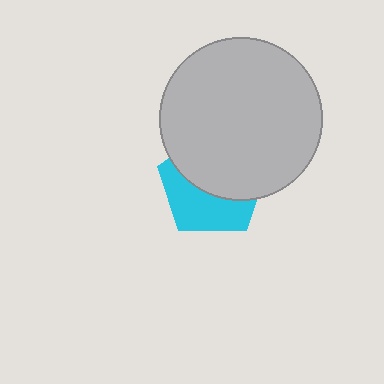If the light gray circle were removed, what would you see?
You would see the complete cyan pentagon.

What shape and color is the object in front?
The object in front is a light gray circle.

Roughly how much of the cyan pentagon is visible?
A small part of it is visible (roughly 44%).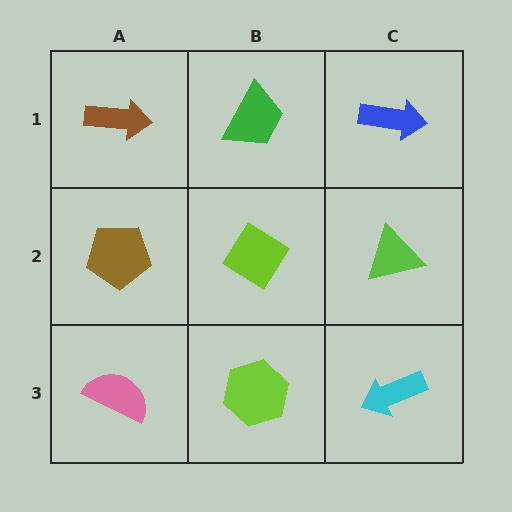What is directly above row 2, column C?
A blue arrow.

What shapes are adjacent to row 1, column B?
A lime diamond (row 2, column B), a brown arrow (row 1, column A), a blue arrow (row 1, column C).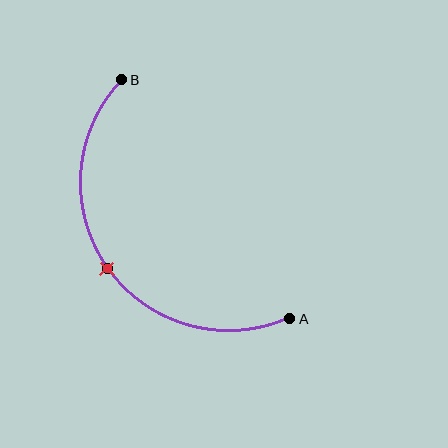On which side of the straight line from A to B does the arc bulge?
The arc bulges below and to the left of the straight line connecting A and B.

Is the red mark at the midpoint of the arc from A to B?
Yes. The red mark lies on the arc at equal arc-length from both A and B — it is the arc midpoint.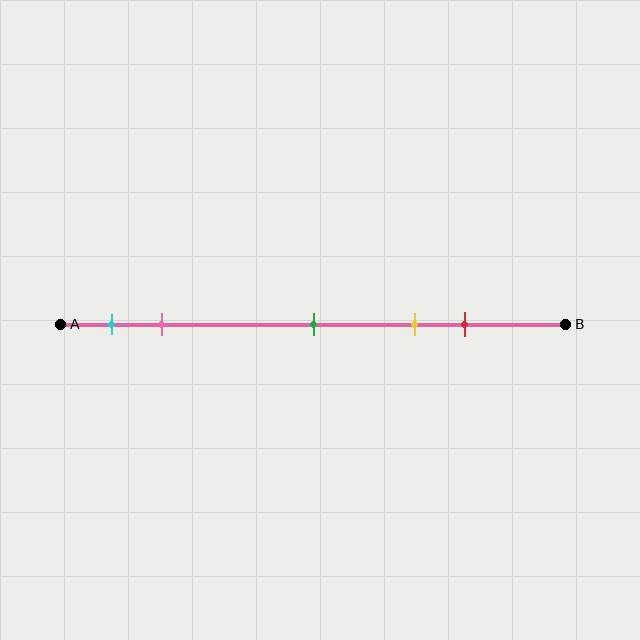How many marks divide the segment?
There are 5 marks dividing the segment.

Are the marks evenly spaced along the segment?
No, the marks are not evenly spaced.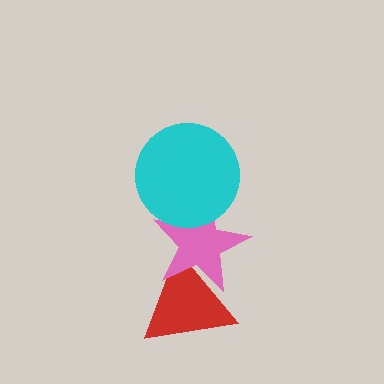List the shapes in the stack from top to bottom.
From top to bottom: the cyan circle, the pink star, the red triangle.